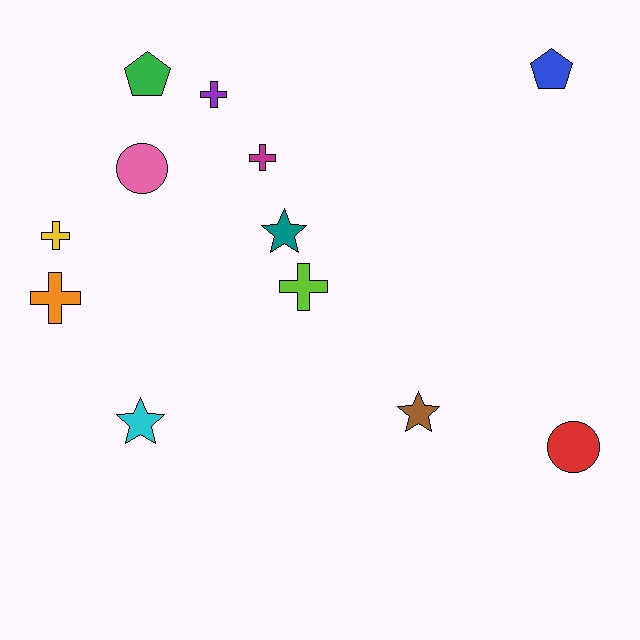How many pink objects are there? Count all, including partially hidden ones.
There is 1 pink object.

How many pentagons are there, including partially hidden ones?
There are 2 pentagons.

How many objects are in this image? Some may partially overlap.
There are 12 objects.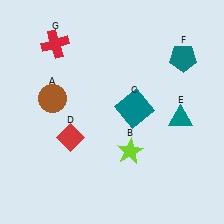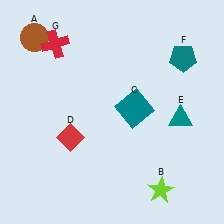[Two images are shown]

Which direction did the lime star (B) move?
The lime star (B) moved down.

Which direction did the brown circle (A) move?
The brown circle (A) moved up.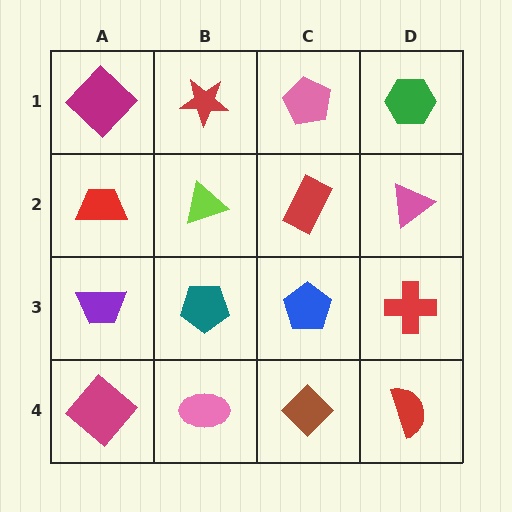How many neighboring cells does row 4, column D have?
2.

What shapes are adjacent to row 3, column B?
A lime triangle (row 2, column B), a pink ellipse (row 4, column B), a purple trapezoid (row 3, column A), a blue pentagon (row 3, column C).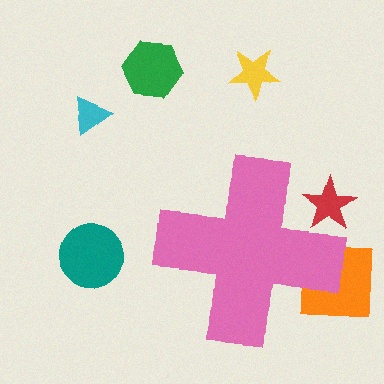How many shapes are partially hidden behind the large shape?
2 shapes are partially hidden.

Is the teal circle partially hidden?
No, the teal circle is fully visible.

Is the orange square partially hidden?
Yes, the orange square is partially hidden behind the pink cross.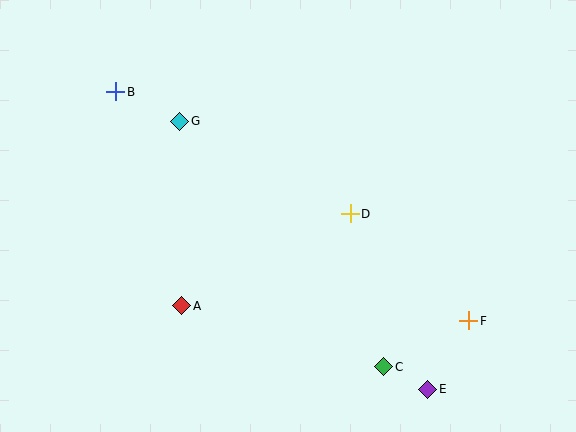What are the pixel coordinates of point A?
Point A is at (182, 306).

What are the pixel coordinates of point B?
Point B is at (116, 92).